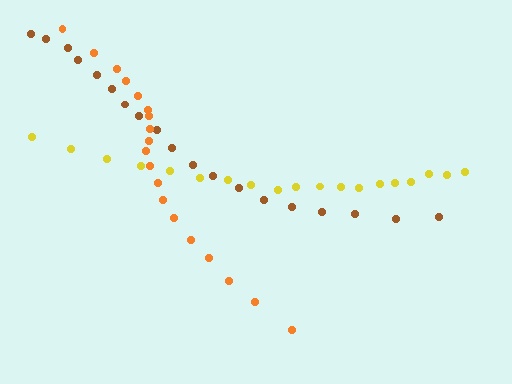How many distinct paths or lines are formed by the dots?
There are 3 distinct paths.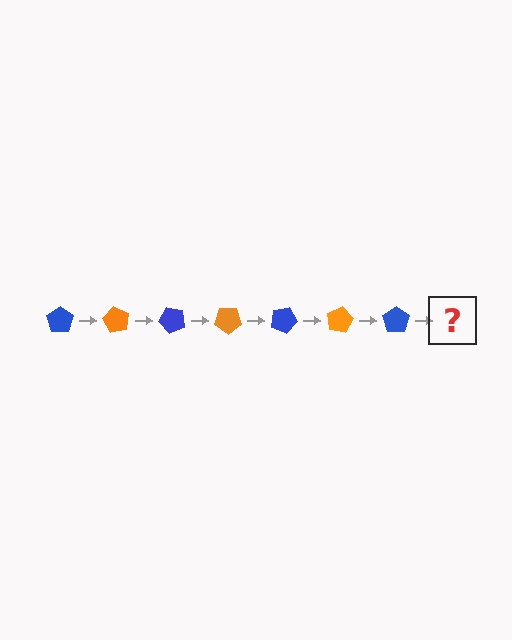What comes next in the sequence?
The next element should be an orange pentagon, rotated 420 degrees from the start.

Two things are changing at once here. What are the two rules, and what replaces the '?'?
The two rules are that it rotates 60 degrees each step and the color cycles through blue and orange. The '?' should be an orange pentagon, rotated 420 degrees from the start.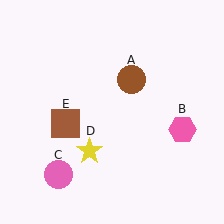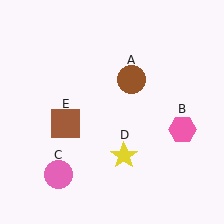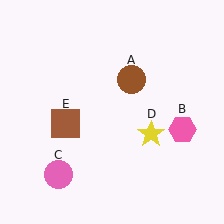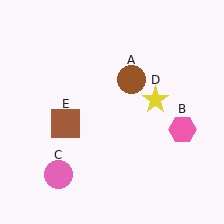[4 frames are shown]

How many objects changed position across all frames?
1 object changed position: yellow star (object D).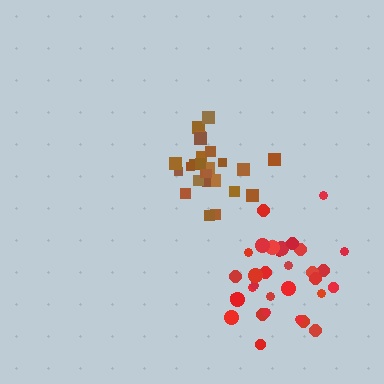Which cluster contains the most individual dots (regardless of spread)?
Red (32).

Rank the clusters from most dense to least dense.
red, brown.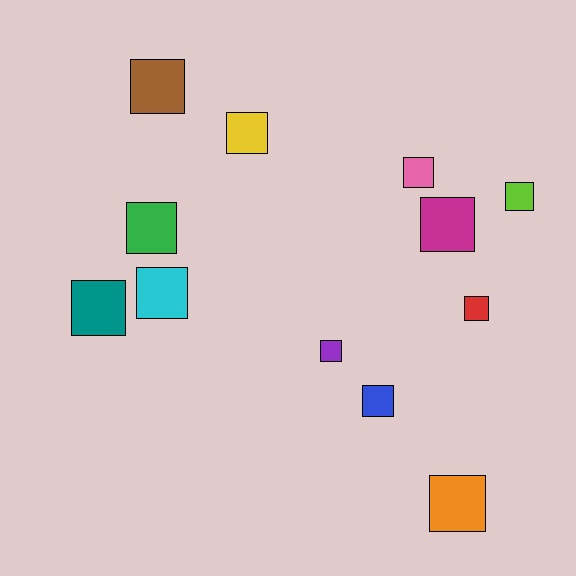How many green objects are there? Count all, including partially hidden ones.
There is 1 green object.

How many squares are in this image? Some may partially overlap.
There are 12 squares.